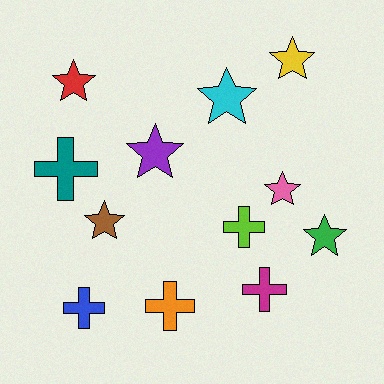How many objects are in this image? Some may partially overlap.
There are 12 objects.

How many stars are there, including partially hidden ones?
There are 7 stars.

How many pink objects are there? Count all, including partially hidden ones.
There is 1 pink object.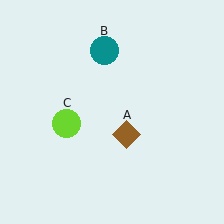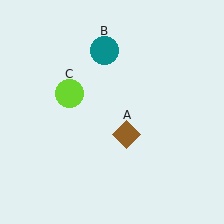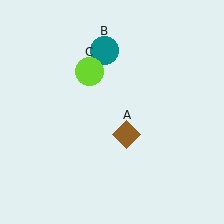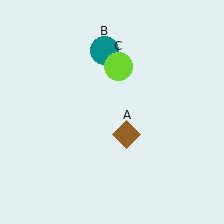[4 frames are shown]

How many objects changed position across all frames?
1 object changed position: lime circle (object C).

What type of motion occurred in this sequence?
The lime circle (object C) rotated clockwise around the center of the scene.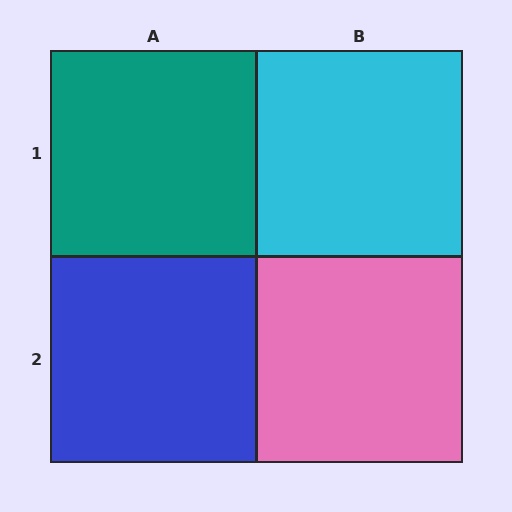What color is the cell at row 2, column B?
Pink.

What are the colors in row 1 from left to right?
Teal, cyan.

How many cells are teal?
1 cell is teal.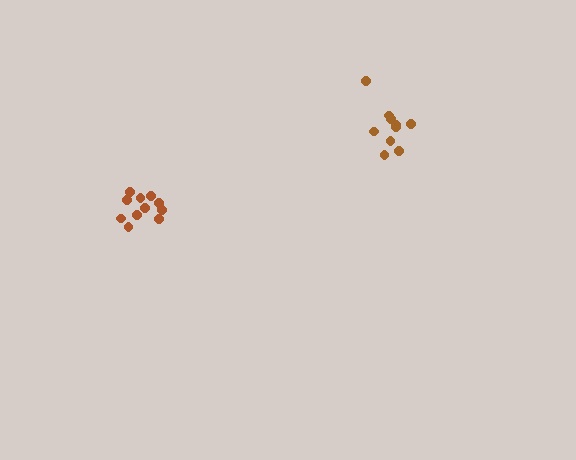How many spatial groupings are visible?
There are 2 spatial groupings.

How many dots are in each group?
Group 1: 11 dots, Group 2: 10 dots (21 total).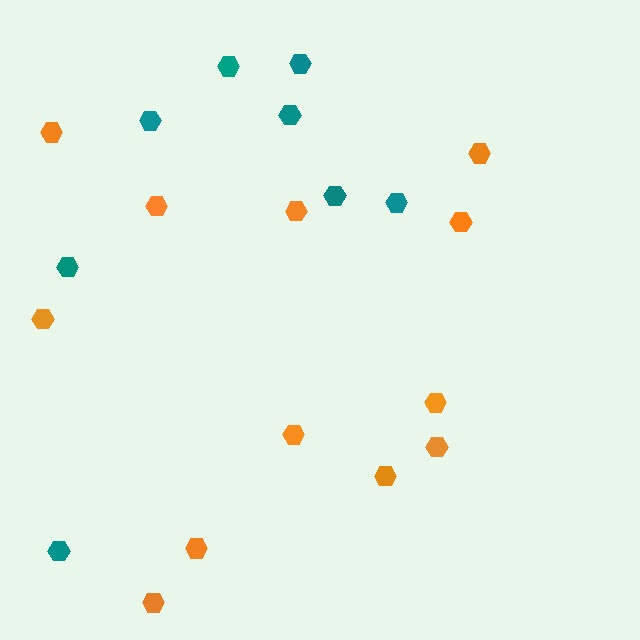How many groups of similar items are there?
There are 2 groups: one group of orange hexagons (12) and one group of teal hexagons (8).